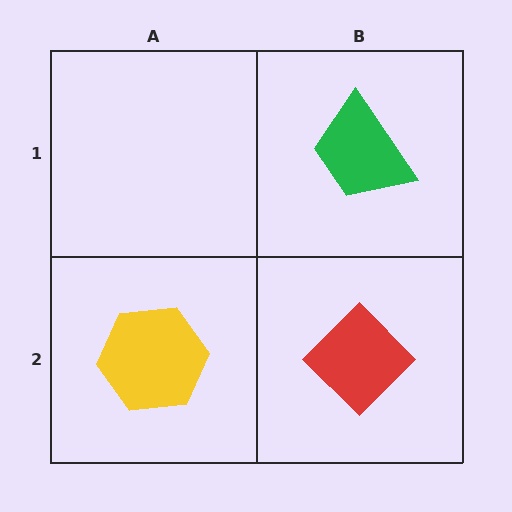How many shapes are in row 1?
1 shape.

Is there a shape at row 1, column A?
No, that cell is empty.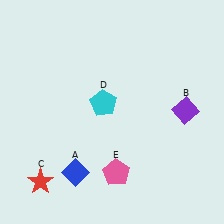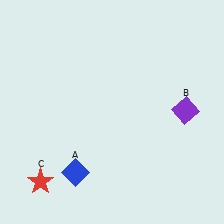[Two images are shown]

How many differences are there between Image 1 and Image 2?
There are 2 differences between the two images.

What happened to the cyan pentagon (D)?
The cyan pentagon (D) was removed in Image 2. It was in the top-left area of Image 1.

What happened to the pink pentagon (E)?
The pink pentagon (E) was removed in Image 2. It was in the bottom-right area of Image 1.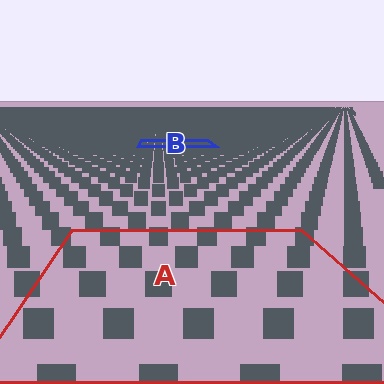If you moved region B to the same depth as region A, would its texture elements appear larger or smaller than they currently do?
They would appear larger. At a closer depth, the same texture elements are projected at a bigger on-screen size.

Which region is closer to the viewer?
Region A is closer. The texture elements there are larger and more spread out.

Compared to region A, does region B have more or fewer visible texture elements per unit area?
Region B has more texture elements per unit area — they are packed more densely because it is farther away.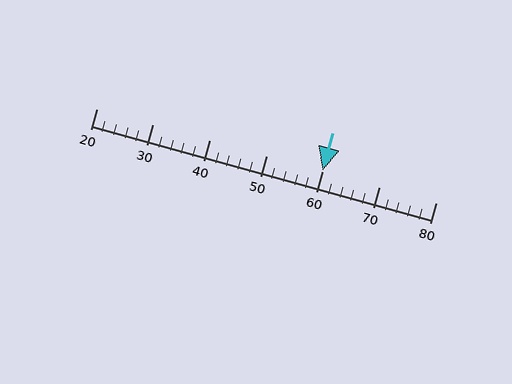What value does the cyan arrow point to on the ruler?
The cyan arrow points to approximately 60.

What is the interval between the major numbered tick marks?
The major tick marks are spaced 10 units apart.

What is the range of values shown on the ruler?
The ruler shows values from 20 to 80.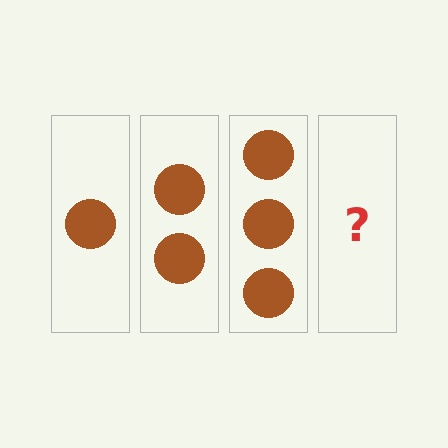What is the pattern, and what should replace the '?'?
The pattern is that each step adds one more circle. The '?' should be 4 circles.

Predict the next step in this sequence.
The next step is 4 circles.